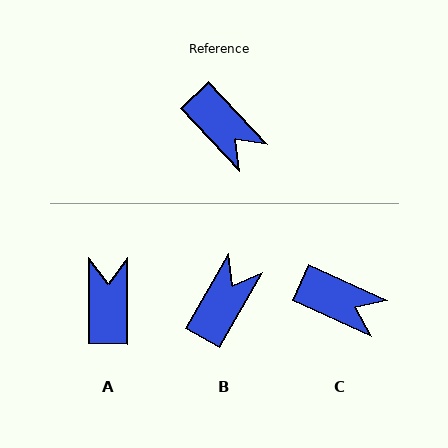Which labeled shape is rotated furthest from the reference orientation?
A, about 137 degrees away.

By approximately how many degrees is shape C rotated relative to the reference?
Approximately 23 degrees counter-clockwise.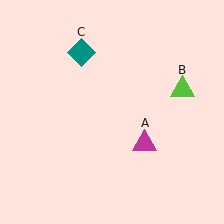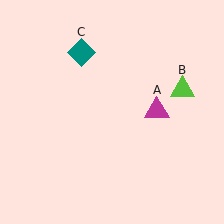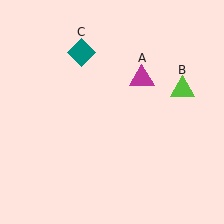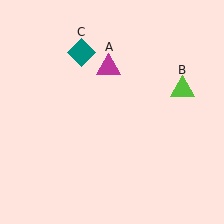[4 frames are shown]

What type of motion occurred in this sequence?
The magenta triangle (object A) rotated counterclockwise around the center of the scene.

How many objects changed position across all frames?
1 object changed position: magenta triangle (object A).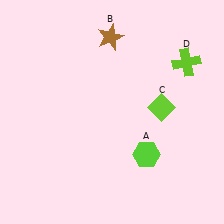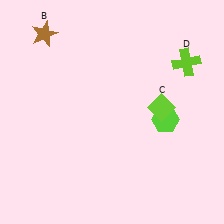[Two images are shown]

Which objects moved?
The objects that moved are: the lime hexagon (A), the brown star (B).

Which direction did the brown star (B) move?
The brown star (B) moved left.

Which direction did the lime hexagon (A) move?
The lime hexagon (A) moved up.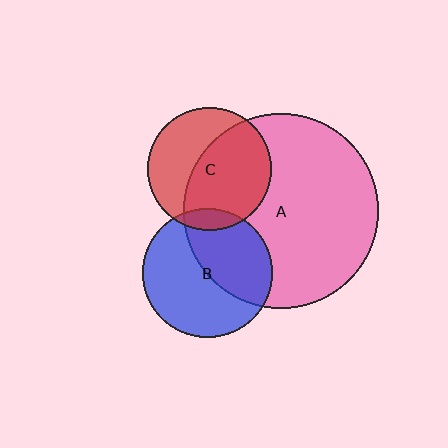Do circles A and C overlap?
Yes.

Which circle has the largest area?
Circle A (pink).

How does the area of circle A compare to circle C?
Approximately 2.5 times.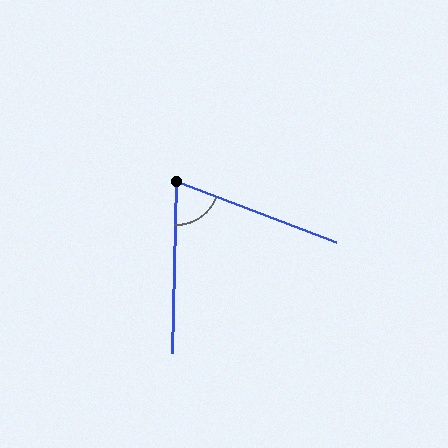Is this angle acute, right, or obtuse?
It is acute.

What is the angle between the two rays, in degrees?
Approximately 71 degrees.